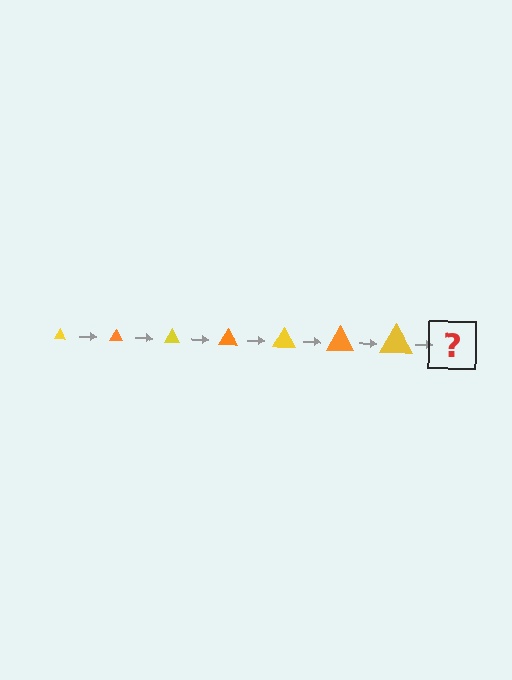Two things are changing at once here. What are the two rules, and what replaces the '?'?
The two rules are that the triangle grows larger each step and the color cycles through yellow and orange. The '?' should be an orange triangle, larger than the previous one.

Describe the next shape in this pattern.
It should be an orange triangle, larger than the previous one.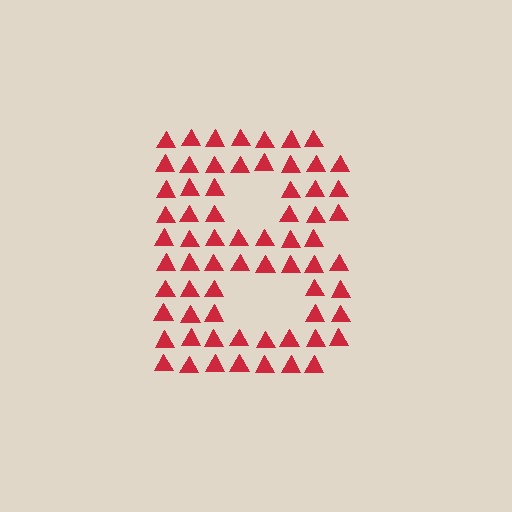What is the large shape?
The large shape is the letter B.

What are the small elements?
The small elements are triangles.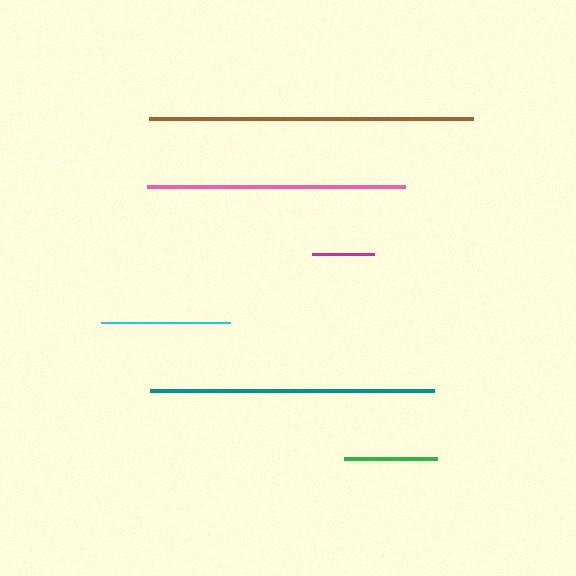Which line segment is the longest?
The brown line is the longest at approximately 324 pixels.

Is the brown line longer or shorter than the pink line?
The brown line is longer than the pink line.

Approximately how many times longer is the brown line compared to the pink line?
The brown line is approximately 1.3 times the length of the pink line.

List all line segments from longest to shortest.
From longest to shortest: brown, teal, pink, cyan, green, magenta.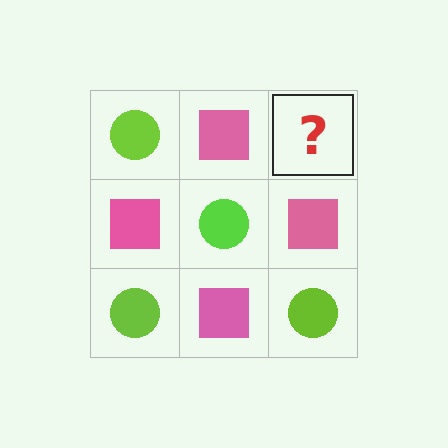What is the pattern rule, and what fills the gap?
The rule is that it alternates lime circle and pink square in a checkerboard pattern. The gap should be filled with a lime circle.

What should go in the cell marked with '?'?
The missing cell should contain a lime circle.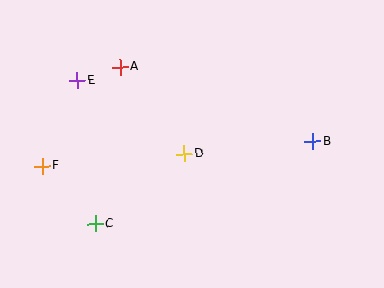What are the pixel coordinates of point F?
Point F is at (42, 166).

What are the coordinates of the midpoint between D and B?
The midpoint between D and B is at (248, 148).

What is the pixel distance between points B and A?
The distance between B and A is 206 pixels.